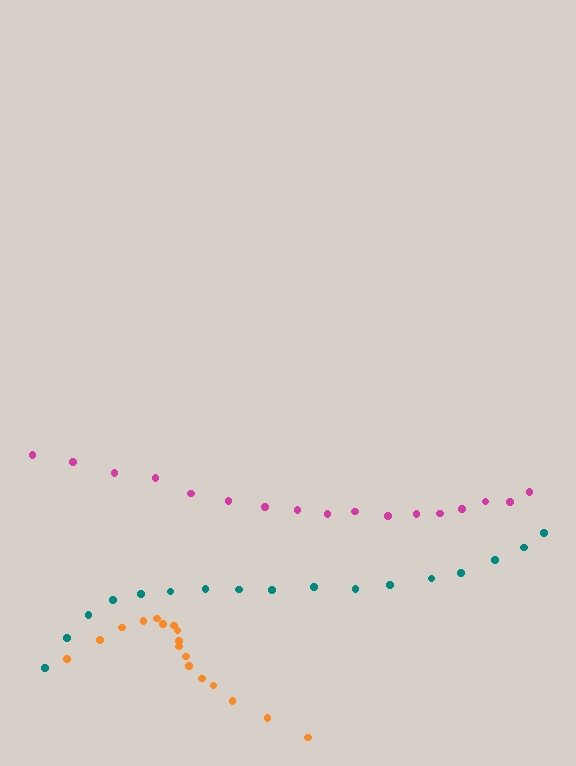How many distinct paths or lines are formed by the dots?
There are 3 distinct paths.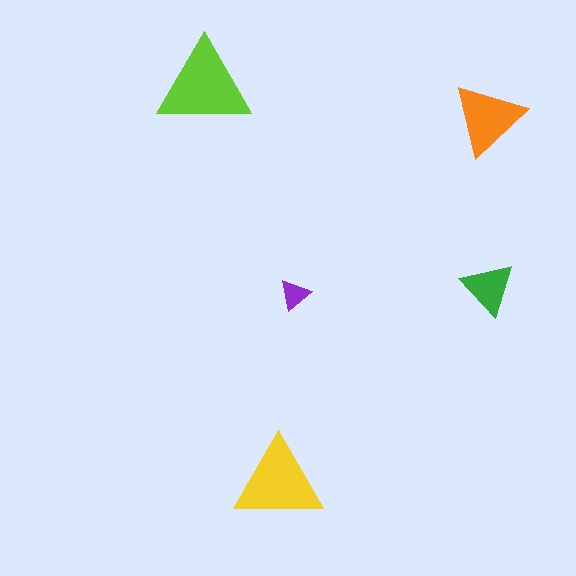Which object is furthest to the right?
The green triangle is rightmost.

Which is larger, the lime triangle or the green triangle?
The lime one.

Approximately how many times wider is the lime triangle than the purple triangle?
About 3 times wider.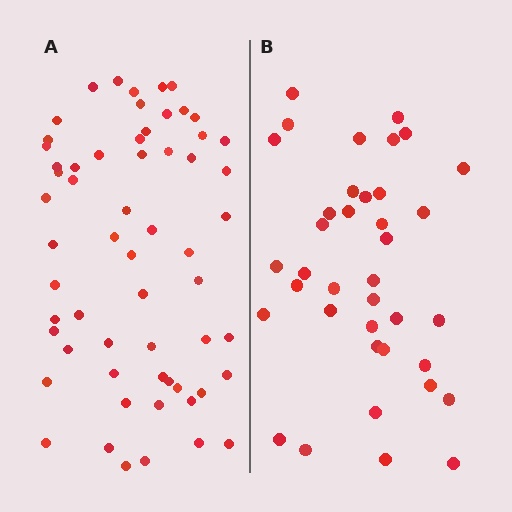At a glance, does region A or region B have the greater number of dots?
Region A (the left region) has more dots.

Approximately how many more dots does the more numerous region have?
Region A has approximately 20 more dots than region B.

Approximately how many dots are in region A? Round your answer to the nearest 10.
About 60 dots.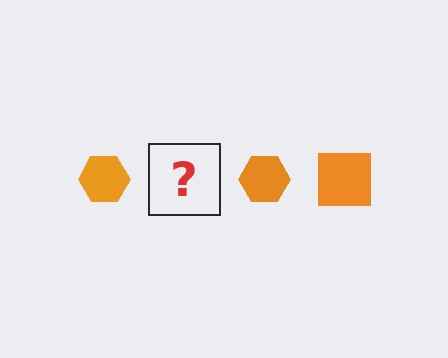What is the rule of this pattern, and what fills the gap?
The rule is that the pattern cycles through hexagon, square shapes in orange. The gap should be filled with an orange square.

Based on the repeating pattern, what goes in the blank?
The blank should be an orange square.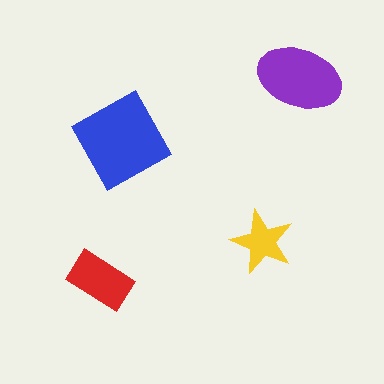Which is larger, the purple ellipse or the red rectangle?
The purple ellipse.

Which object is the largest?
The blue diamond.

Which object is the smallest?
The yellow star.